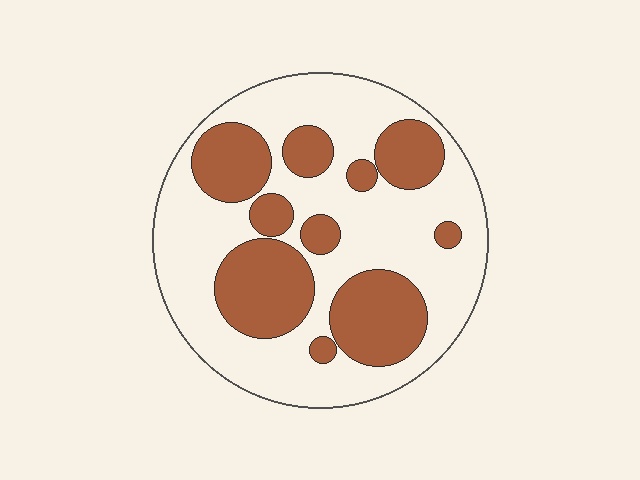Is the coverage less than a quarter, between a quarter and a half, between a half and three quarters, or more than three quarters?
Between a quarter and a half.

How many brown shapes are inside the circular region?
10.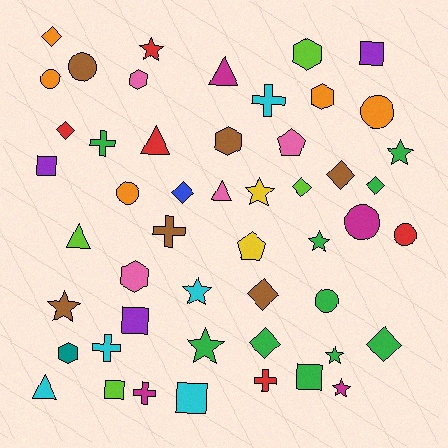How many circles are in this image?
There are 7 circles.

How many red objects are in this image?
There are 5 red objects.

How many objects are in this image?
There are 50 objects.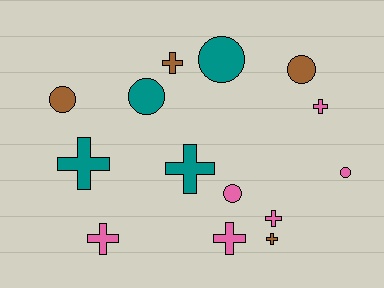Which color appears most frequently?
Pink, with 6 objects.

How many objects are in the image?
There are 14 objects.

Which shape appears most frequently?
Cross, with 8 objects.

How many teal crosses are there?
There are 2 teal crosses.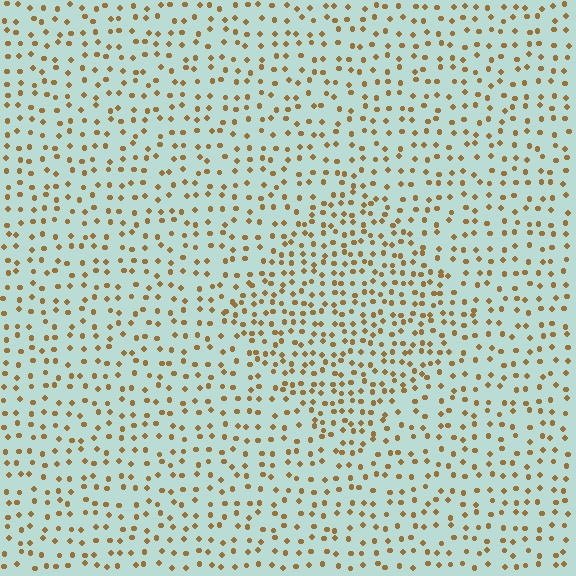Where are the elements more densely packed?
The elements are more densely packed inside the diamond boundary.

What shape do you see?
I see a diamond.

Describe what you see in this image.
The image contains small brown elements arranged at two different densities. A diamond-shaped region is visible where the elements are more densely packed than the surrounding area.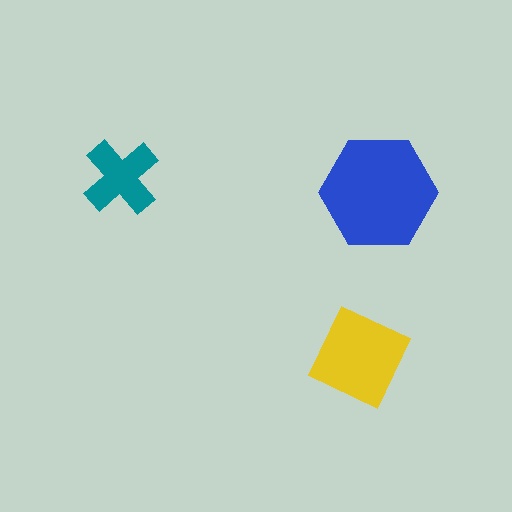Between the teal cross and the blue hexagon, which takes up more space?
The blue hexagon.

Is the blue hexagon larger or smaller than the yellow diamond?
Larger.